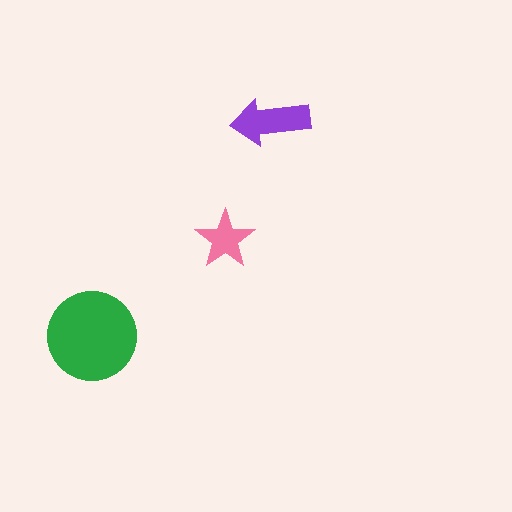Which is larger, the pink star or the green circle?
The green circle.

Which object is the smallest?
The pink star.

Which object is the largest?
The green circle.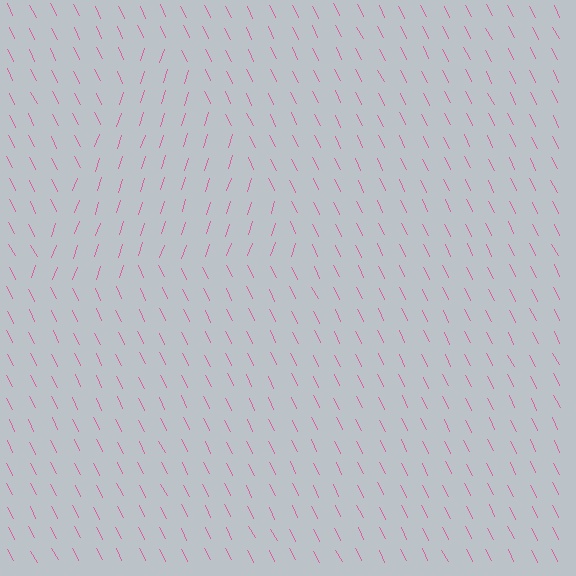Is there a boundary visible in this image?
Yes, there is a texture boundary formed by a change in line orientation.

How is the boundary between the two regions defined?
The boundary is defined purely by a change in line orientation (approximately 45 degrees difference). All lines are the same color and thickness.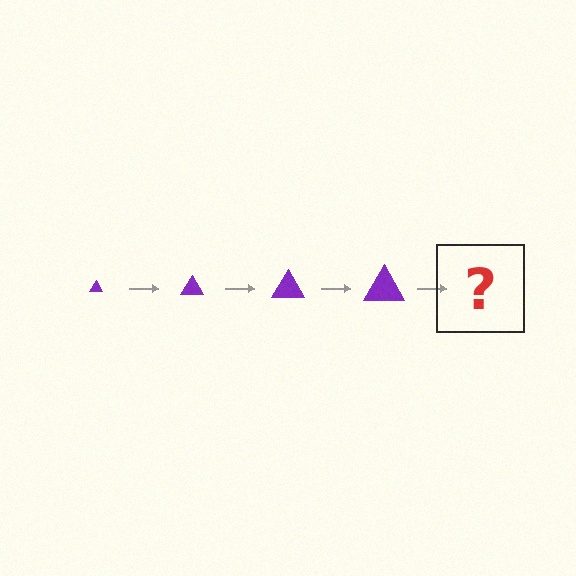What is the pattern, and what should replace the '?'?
The pattern is that the triangle gets progressively larger each step. The '?' should be a purple triangle, larger than the previous one.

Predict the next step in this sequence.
The next step is a purple triangle, larger than the previous one.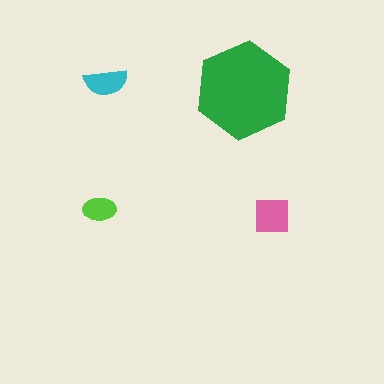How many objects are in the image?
There are 4 objects in the image.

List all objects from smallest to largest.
The lime ellipse, the cyan semicircle, the pink square, the green hexagon.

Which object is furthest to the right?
The pink square is rightmost.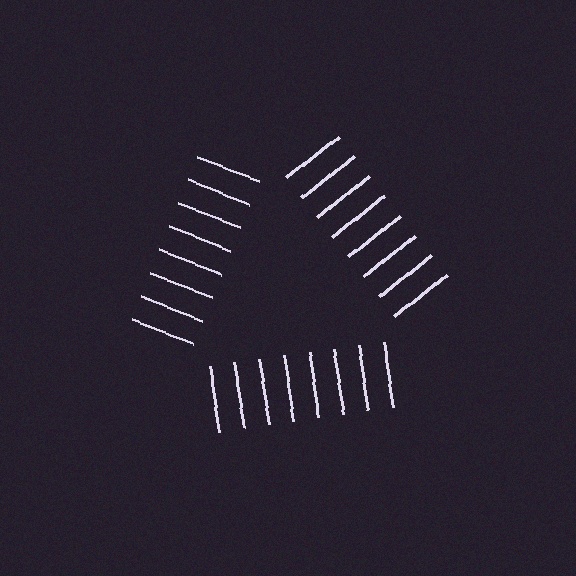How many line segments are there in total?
24 — 8 along each of the 3 edges.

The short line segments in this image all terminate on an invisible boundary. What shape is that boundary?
An illusory triangle — the line segments terminate on its edges but no continuous stroke is drawn.